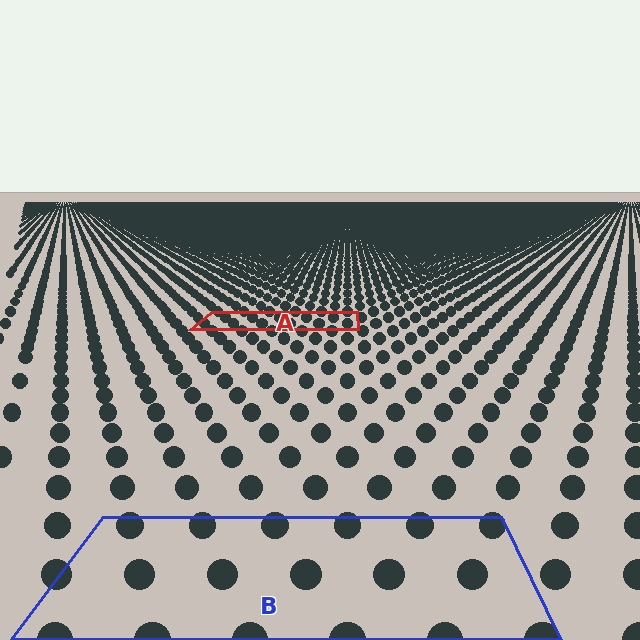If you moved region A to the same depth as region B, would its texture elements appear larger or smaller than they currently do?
They would appear larger. At a closer depth, the same texture elements are projected at a bigger on-screen size.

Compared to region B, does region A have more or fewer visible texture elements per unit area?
Region A has more texture elements per unit area — they are packed more densely because it is farther away.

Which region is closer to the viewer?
Region B is closer. The texture elements there are larger and more spread out.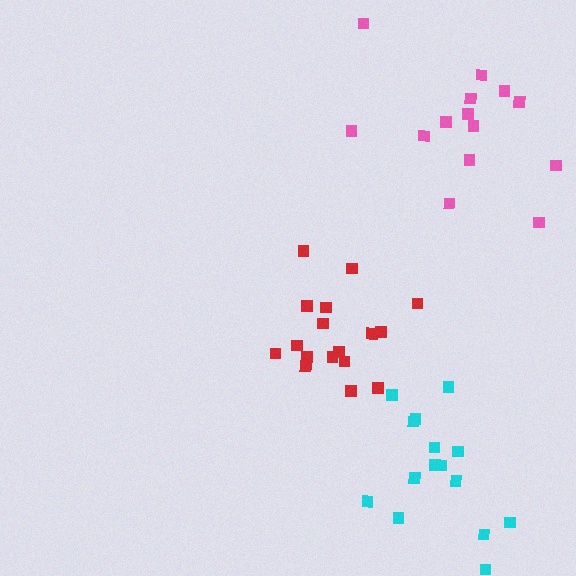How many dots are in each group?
Group 1: 14 dots, Group 2: 17 dots, Group 3: 15 dots (46 total).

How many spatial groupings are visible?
There are 3 spatial groupings.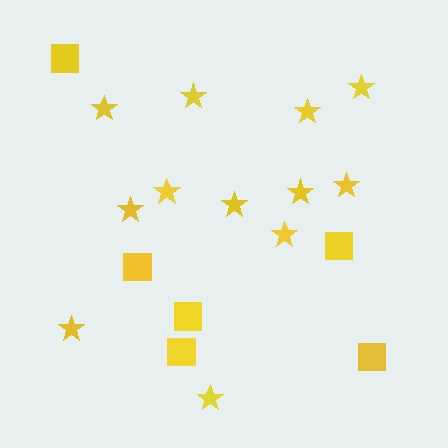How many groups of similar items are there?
There are 2 groups: one group of stars (12) and one group of squares (6).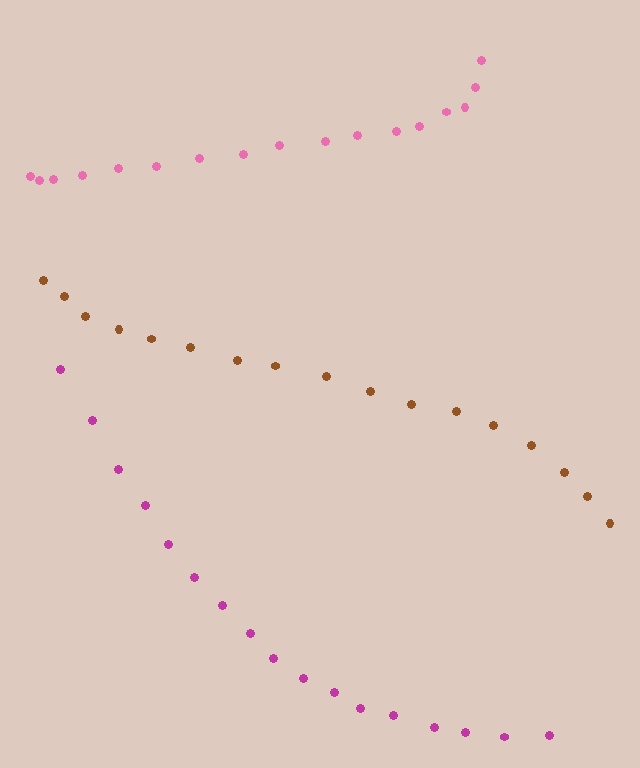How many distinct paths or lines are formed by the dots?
There are 3 distinct paths.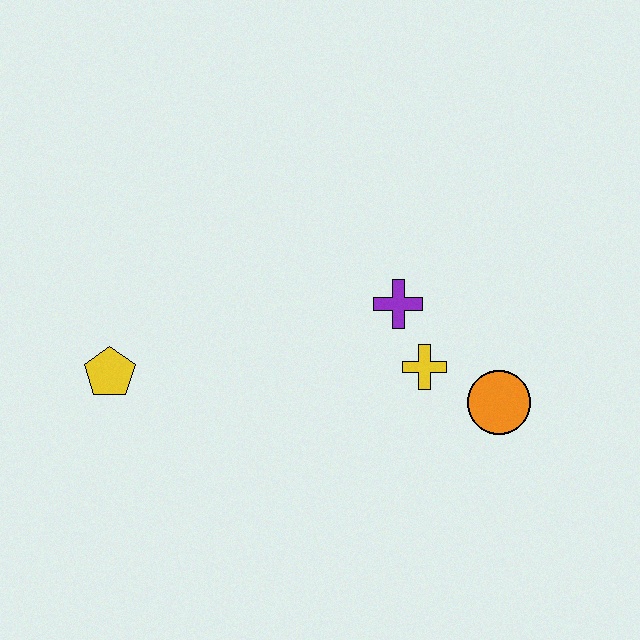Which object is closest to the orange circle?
The yellow cross is closest to the orange circle.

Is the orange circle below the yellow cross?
Yes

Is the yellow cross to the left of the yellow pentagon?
No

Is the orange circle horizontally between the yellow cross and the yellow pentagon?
No